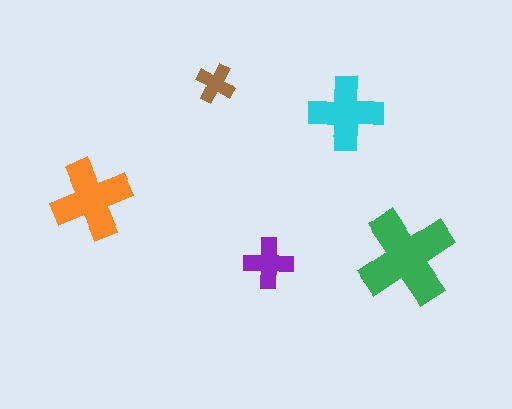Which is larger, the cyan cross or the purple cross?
The cyan one.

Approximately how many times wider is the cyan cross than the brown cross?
About 2 times wider.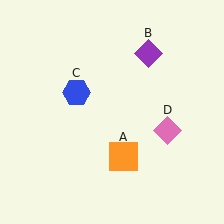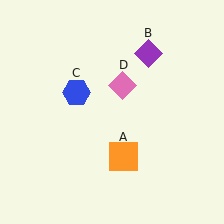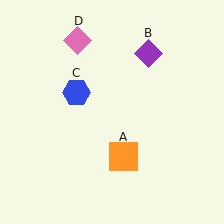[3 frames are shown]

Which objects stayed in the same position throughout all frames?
Orange square (object A) and purple diamond (object B) and blue hexagon (object C) remained stationary.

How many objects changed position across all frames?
1 object changed position: pink diamond (object D).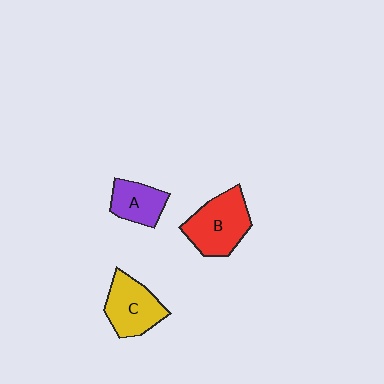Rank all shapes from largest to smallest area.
From largest to smallest: B (red), C (yellow), A (purple).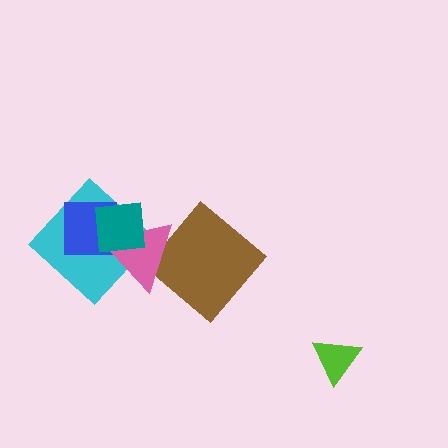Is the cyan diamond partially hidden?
Yes, it is partially covered by another shape.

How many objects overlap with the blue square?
3 objects overlap with the blue square.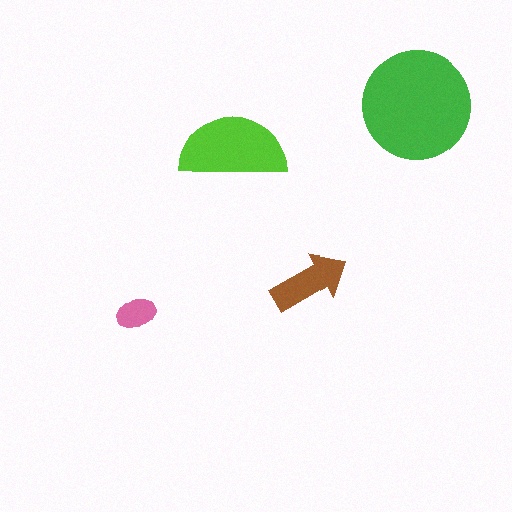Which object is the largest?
The green circle.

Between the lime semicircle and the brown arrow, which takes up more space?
The lime semicircle.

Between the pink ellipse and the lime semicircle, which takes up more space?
The lime semicircle.